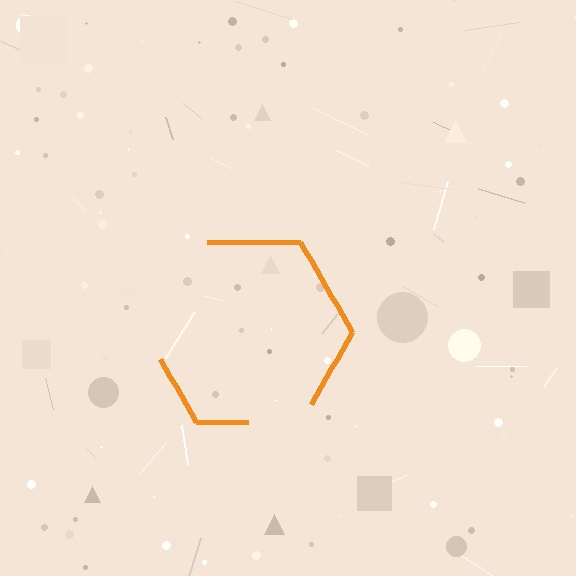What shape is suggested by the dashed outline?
The dashed outline suggests a hexagon.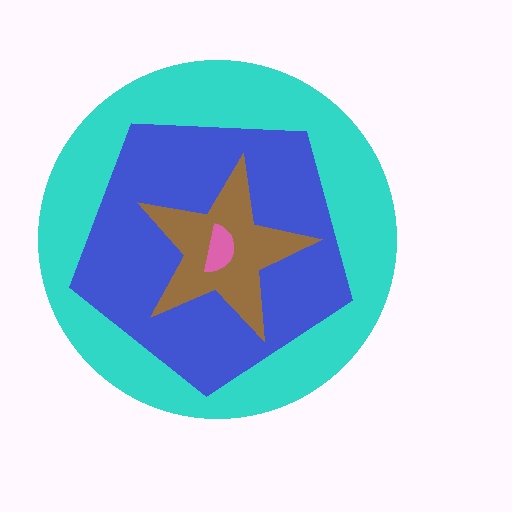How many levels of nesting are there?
4.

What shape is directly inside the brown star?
The pink semicircle.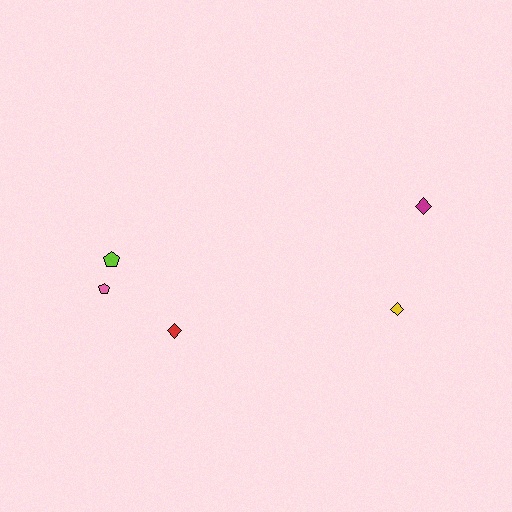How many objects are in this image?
There are 5 objects.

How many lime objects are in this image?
There is 1 lime object.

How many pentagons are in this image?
There are 2 pentagons.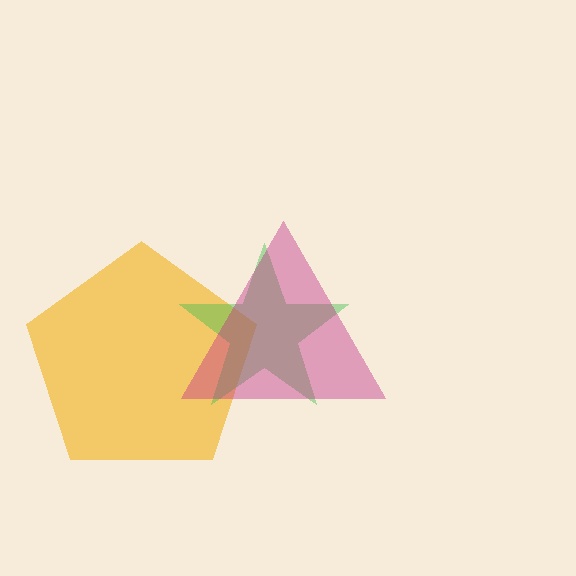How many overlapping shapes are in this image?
There are 3 overlapping shapes in the image.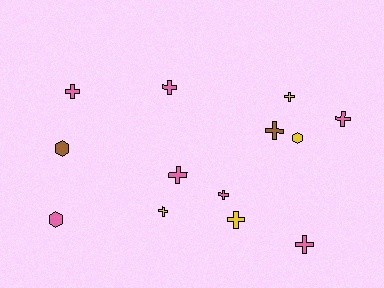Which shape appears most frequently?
Cross, with 10 objects.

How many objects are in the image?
There are 13 objects.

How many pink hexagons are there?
There is 1 pink hexagon.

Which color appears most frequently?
Pink, with 7 objects.